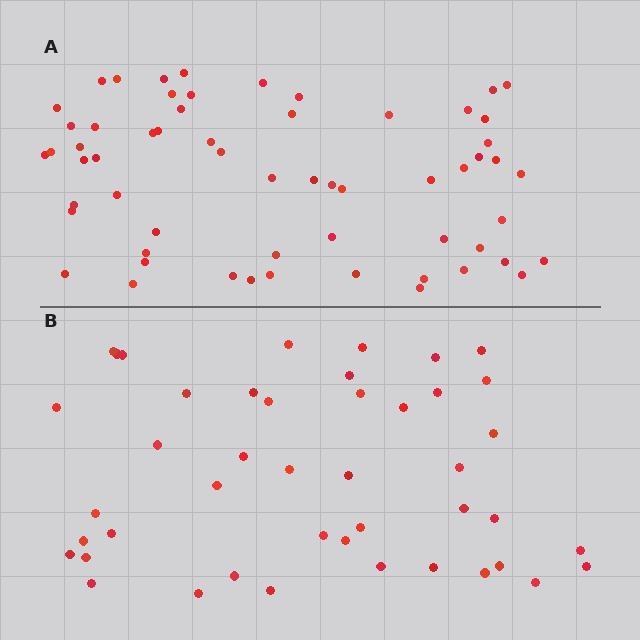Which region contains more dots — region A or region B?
Region A (the top region) has more dots.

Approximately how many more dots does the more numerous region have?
Region A has approximately 15 more dots than region B.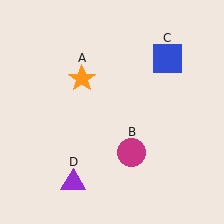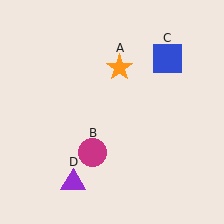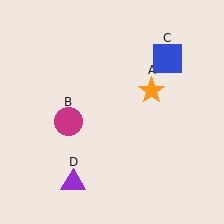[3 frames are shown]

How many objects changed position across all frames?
2 objects changed position: orange star (object A), magenta circle (object B).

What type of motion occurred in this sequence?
The orange star (object A), magenta circle (object B) rotated clockwise around the center of the scene.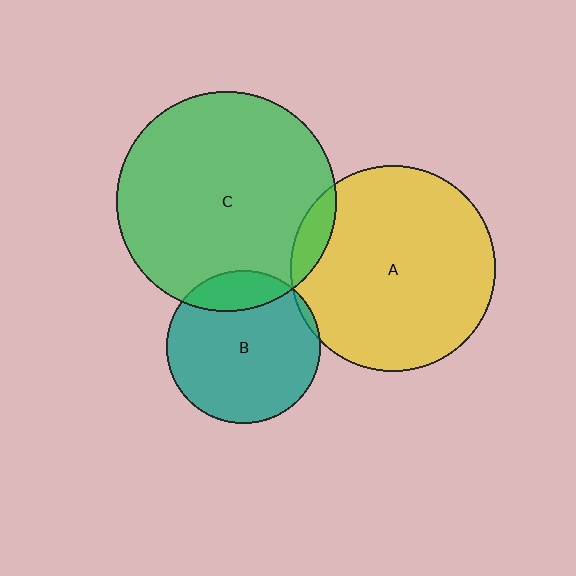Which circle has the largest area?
Circle C (green).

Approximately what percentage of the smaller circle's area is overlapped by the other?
Approximately 10%.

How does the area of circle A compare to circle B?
Approximately 1.8 times.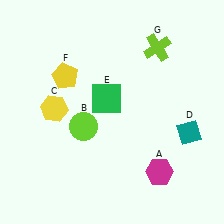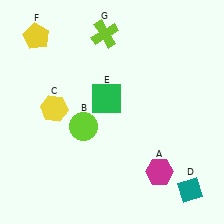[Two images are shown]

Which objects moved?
The objects that moved are: the teal diamond (D), the yellow pentagon (F), the lime cross (G).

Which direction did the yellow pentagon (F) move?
The yellow pentagon (F) moved up.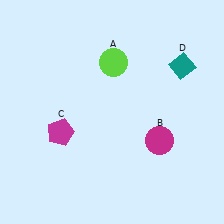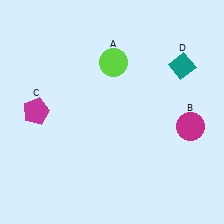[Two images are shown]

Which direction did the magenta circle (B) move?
The magenta circle (B) moved right.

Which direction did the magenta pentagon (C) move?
The magenta pentagon (C) moved left.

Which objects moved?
The objects that moved are: the magenta circle (B), the magenta pentagon (C).